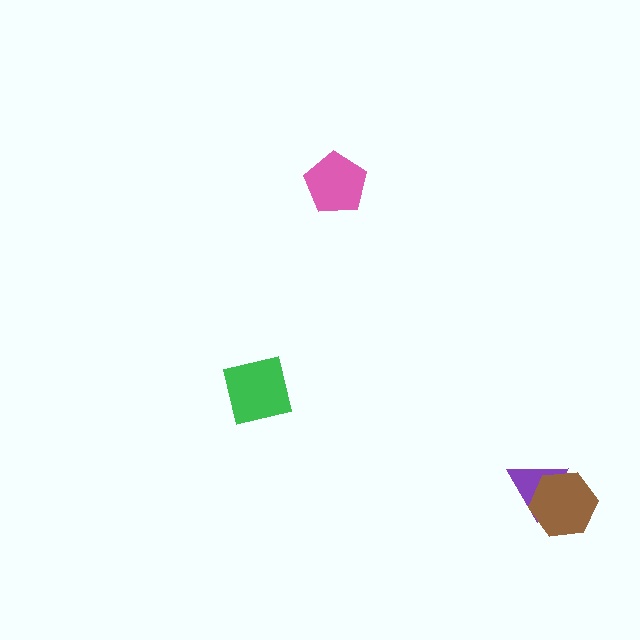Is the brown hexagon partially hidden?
No, no other shape covers it.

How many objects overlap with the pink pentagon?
0 objects overlap with the pink pentagon.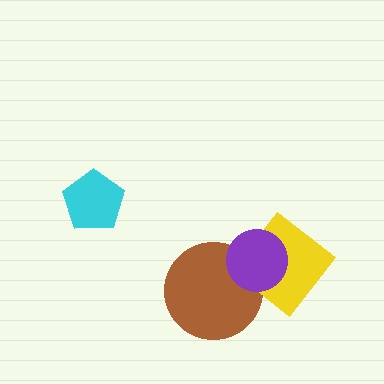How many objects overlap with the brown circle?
2 objects overlap with the brown circle.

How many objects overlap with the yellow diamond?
2 objects overlap with the yellow diamond.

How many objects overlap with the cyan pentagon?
0 objects overlap with the cyan pentagon.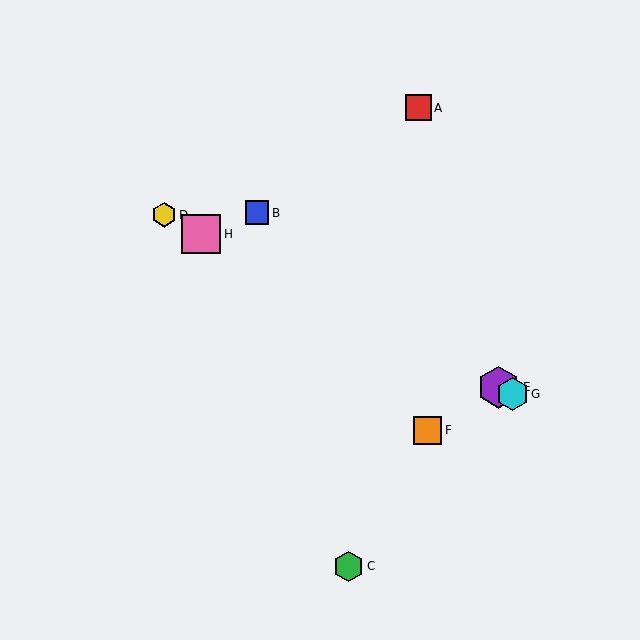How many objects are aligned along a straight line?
4 objects (D, E, G, H) are aligned along a straight line.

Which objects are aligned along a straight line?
Objects D, E, G, H are aligned along a straight line.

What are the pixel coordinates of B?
Object B is at (257, 213).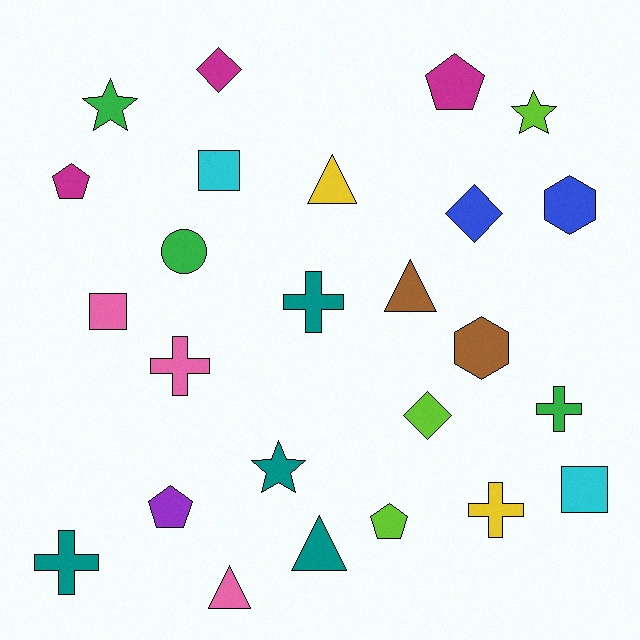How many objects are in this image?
There are 25 objects.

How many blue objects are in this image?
There are 2 blue objects.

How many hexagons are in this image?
There are 2 hexagons.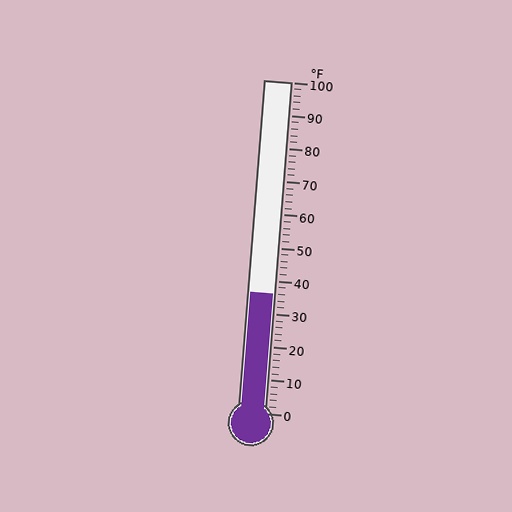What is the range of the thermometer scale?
The thermometer scale ranges from 0°F to 100°F.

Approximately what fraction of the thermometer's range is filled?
The thermometer is filled to approximately 35% of its range.